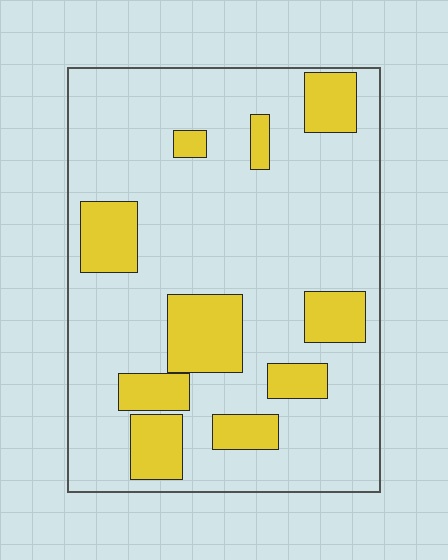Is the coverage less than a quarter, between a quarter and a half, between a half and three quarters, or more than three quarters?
Less than a quarter.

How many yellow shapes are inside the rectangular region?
10.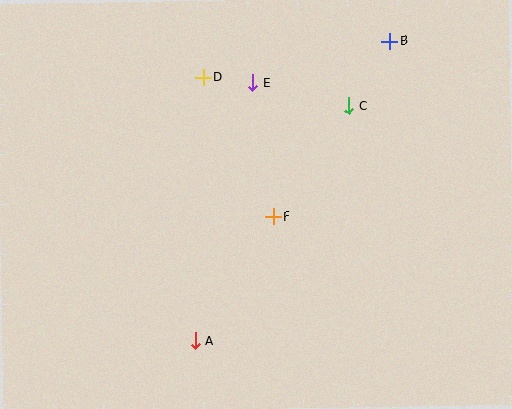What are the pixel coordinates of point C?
Point C is at (349, 106).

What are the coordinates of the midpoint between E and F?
The midpoint between E and F is at (263, 150).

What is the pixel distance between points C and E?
The distance between C and E is 99 pixels.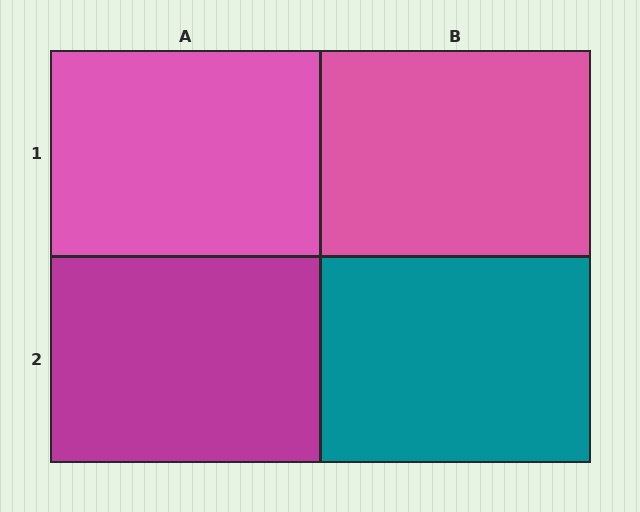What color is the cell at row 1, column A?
Pink.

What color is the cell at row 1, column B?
Pink.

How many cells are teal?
1 cell is teal.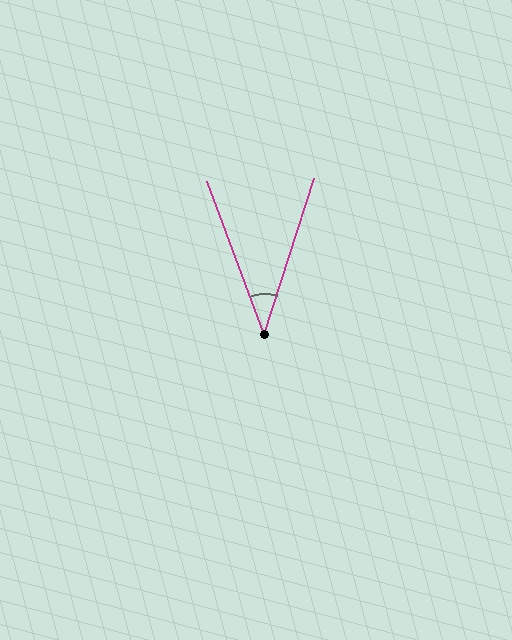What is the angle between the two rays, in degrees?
Approximately 38 degrees.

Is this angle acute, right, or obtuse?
It is acute.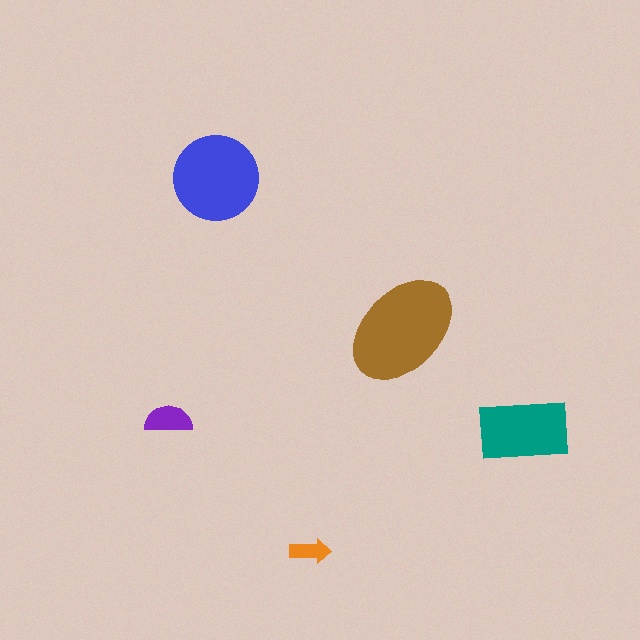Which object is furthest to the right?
The teal rectangle is rightmost.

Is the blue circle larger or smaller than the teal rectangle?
Larger.